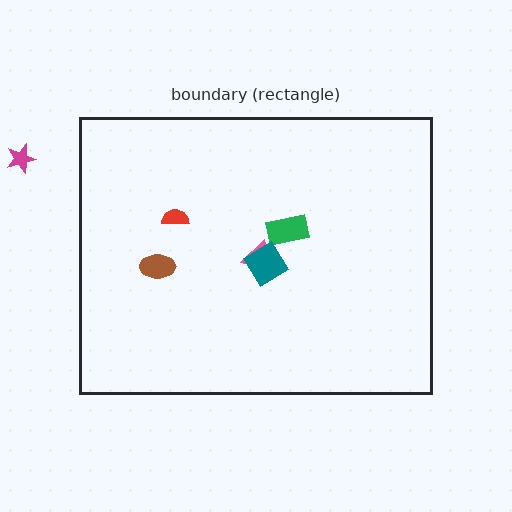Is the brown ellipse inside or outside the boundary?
Inside.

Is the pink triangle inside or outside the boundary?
Inside.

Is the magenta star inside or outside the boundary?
Outside.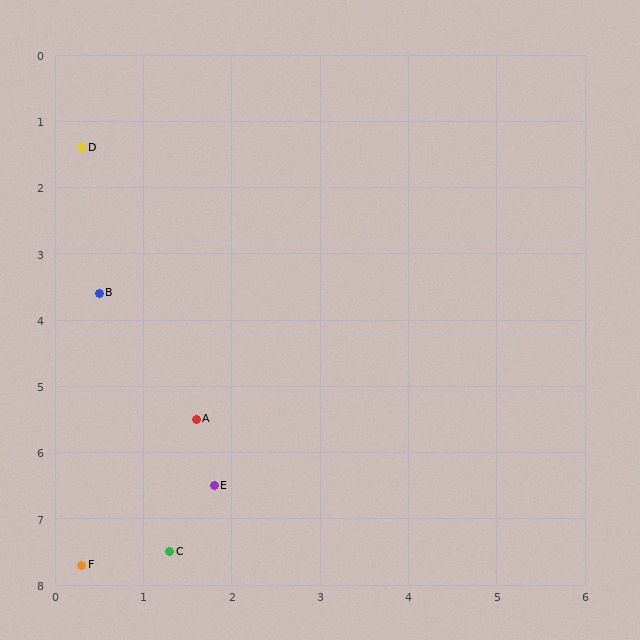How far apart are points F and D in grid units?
Points F and D are about 6.3 grid units apart.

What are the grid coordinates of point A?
Point A is at approximately (1.6, 5.5).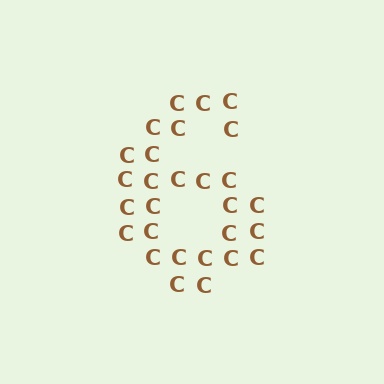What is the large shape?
The large shape is the digit 6.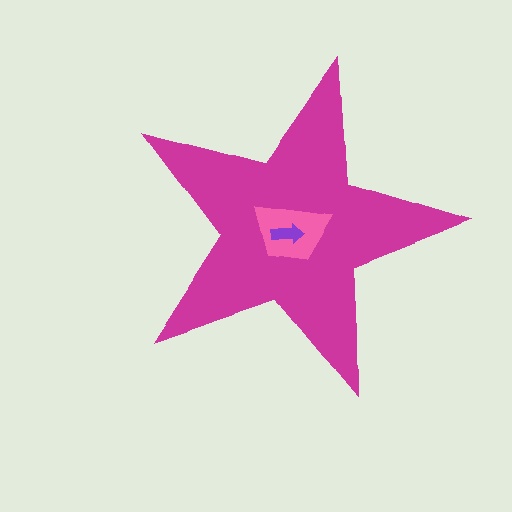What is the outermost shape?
The magenta star.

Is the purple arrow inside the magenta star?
Yes.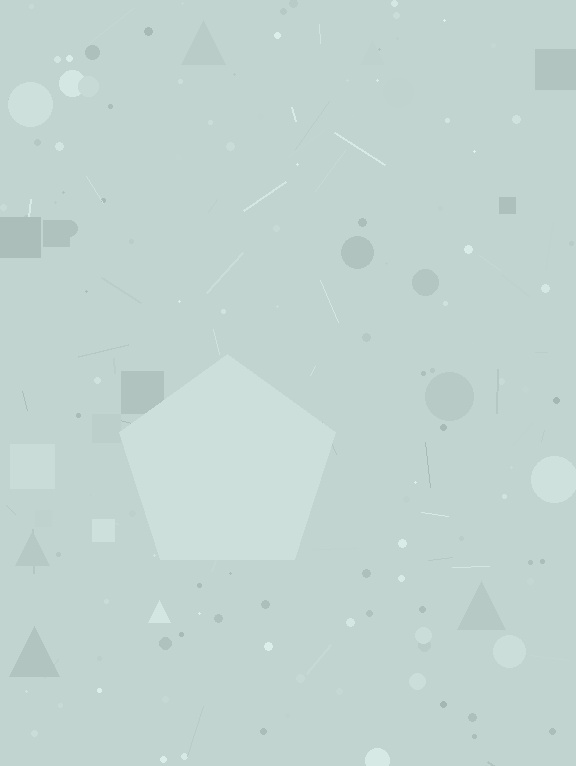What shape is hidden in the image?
A pentagon is hidden in the image.